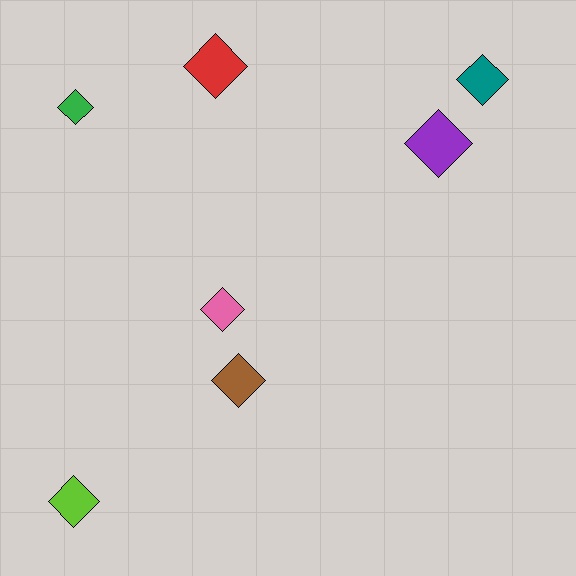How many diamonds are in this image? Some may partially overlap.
There are 7 diamonds.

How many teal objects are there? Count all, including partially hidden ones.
There is 1 teal object.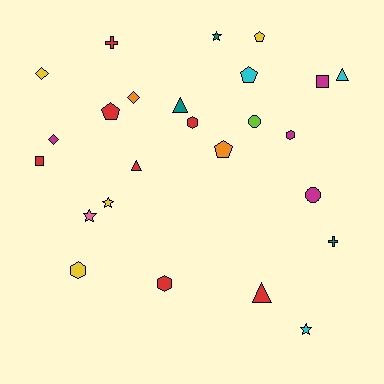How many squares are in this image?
There are 2 squares.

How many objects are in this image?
There are 25 objects.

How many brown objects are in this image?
There are no brown objects.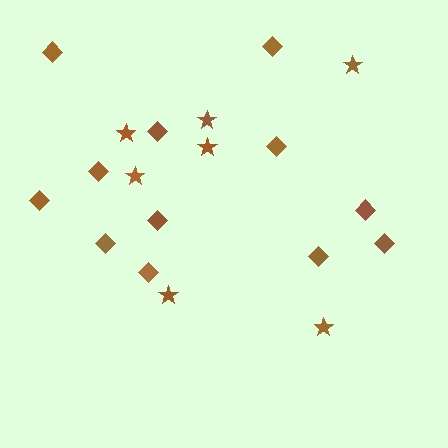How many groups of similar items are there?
There are 2 groups: one group of diamonds (12) and one group of stars (7).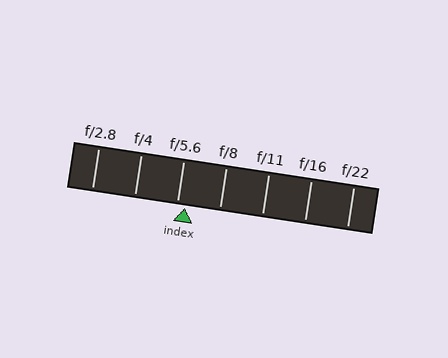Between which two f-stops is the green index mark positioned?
The index mark is between f/5.6 and f/8.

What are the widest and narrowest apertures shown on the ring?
The widest aperture shown is f/2.8 and the narrowest is f/22.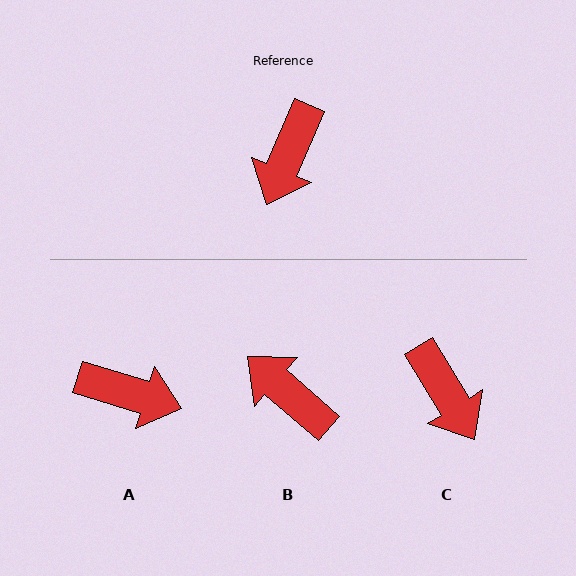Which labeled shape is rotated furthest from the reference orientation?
B, about 108 degrees away.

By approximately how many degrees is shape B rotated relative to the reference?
Approximately 108 degrees clockwise.